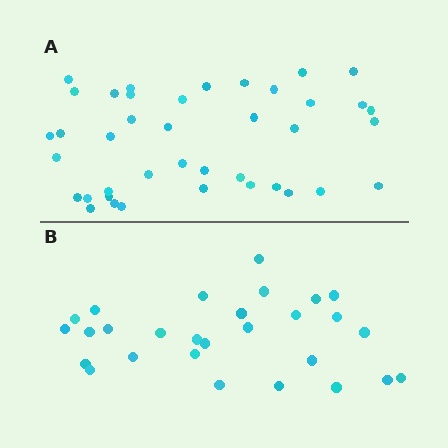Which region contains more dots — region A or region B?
Region A (the top region) has more dots.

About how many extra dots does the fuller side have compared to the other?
Region A has roughly 12 or so more dots than region B.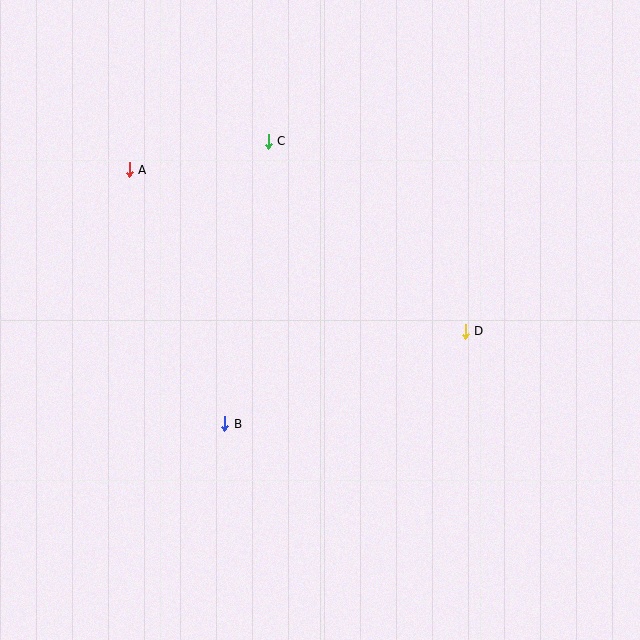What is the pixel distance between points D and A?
The distance between D and A is 373 pixels.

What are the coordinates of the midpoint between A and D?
The midpoint between A and D is at (297, 251).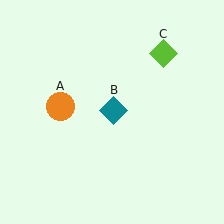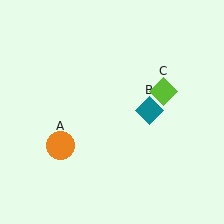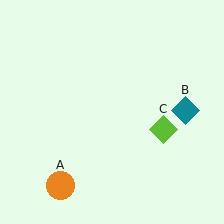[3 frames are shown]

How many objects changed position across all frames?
3 objects changed position: orange circle (object A), teal diamond (object B), lime diamond (object C).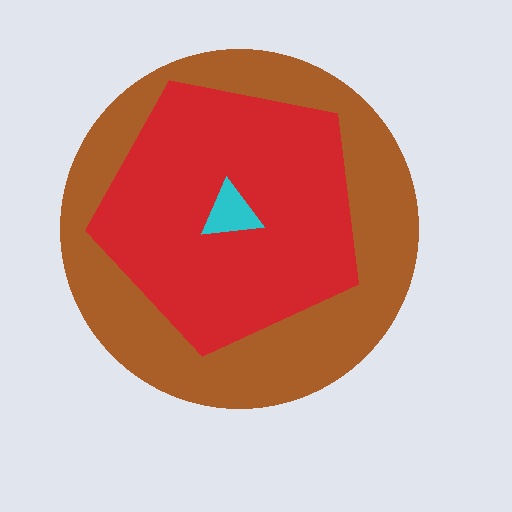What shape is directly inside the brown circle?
The red pentagon.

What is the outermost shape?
The brown circle.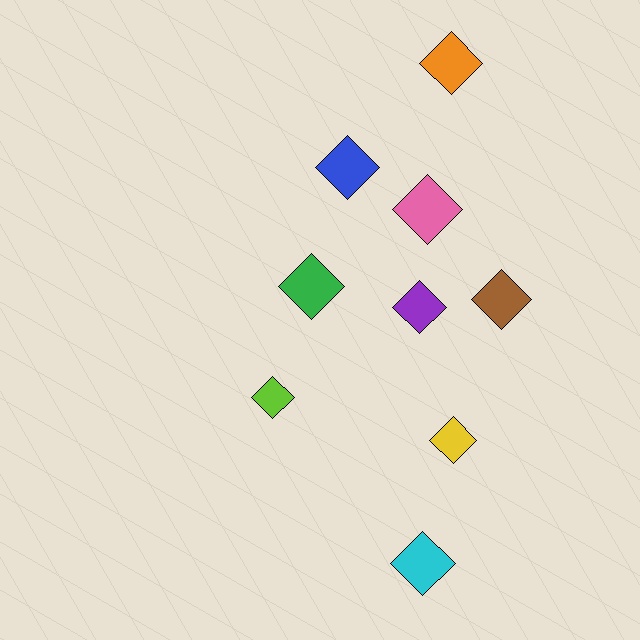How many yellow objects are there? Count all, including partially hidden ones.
There is 1 yellow object.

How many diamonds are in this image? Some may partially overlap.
There are 9 diamonds.